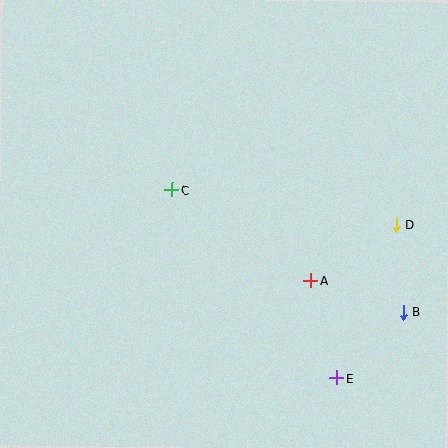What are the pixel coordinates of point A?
Point A is at (311, 281).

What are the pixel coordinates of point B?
Point B is at (403, 313).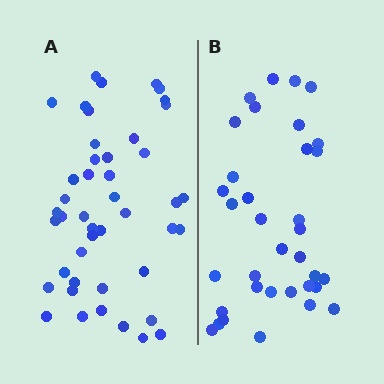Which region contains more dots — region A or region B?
Region A (the left region) has more dots.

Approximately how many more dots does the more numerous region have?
Region A has roughly 10 or so more dots than region B.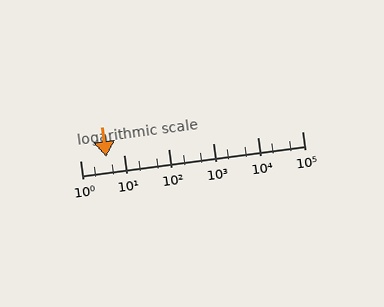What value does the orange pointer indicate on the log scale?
The pointer indicates approximately 3.9.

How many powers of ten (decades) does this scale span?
The scale spans 5 decades, from 1 to 100000.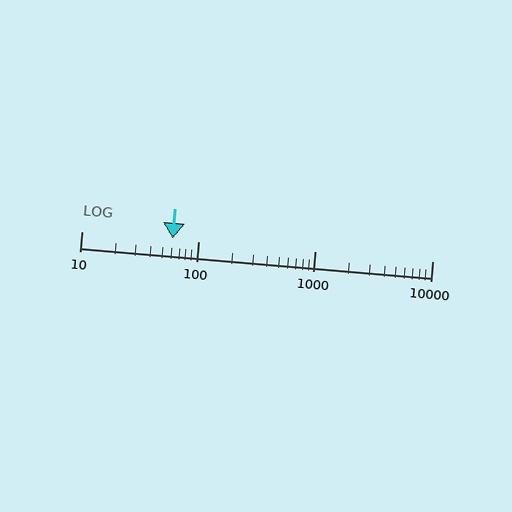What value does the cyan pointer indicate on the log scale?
The pointer indicates approximately 60.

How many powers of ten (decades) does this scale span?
The scale spans 3 decades, from 10 to 10000.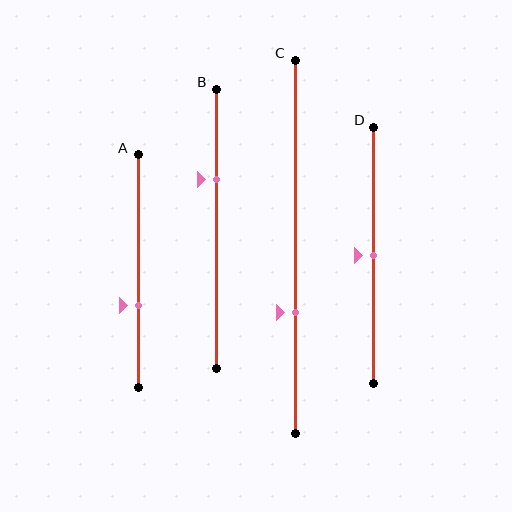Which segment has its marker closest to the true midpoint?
Segment D has its marker closest to the true midpoint.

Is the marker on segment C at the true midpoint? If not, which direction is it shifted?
No, the marker on segment C is shifted downward by about 18% of the segment length.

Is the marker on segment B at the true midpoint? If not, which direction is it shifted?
No, the marker on segment B is shifted upward by about 18% of the segment length.